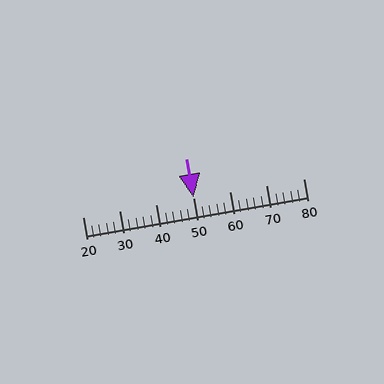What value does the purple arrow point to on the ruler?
The purple arrow points to approximately 50.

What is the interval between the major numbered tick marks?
The major tick marks are spaced 10 units apart.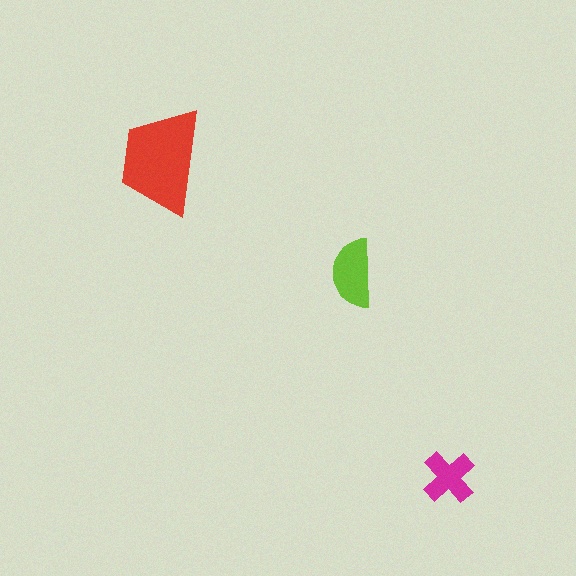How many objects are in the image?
There are 3 objects in the image.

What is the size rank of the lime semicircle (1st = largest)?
2nd.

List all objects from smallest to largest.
The magenta cross, the lime semicircle, the red trapezoid.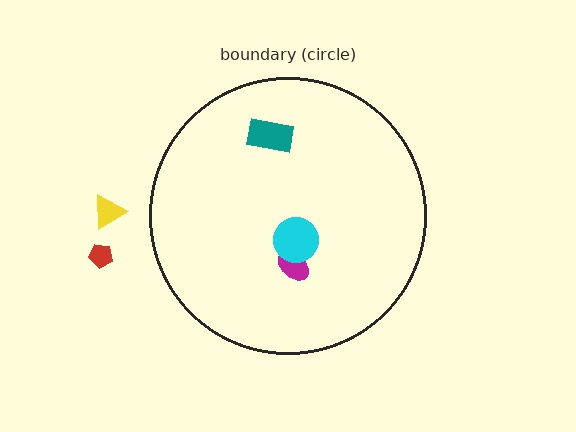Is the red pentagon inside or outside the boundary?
Outside.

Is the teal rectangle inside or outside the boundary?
Inside.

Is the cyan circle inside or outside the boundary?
Inside.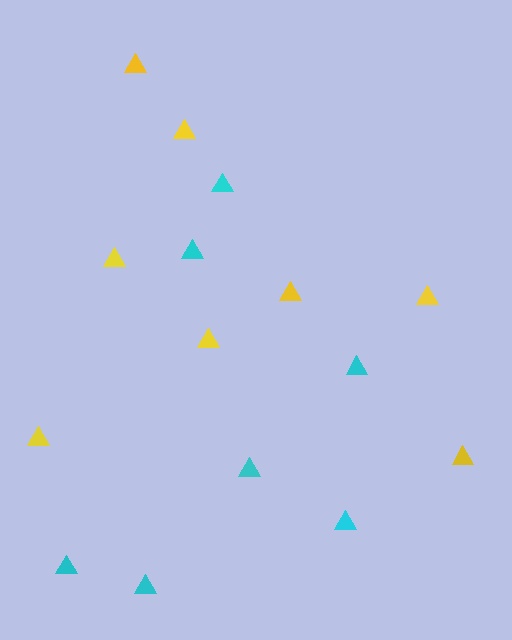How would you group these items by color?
There are 2 groups: one group of yellow triangles (8) and one group of cyan triangles (7).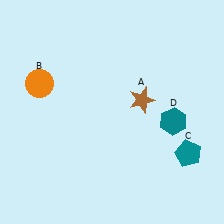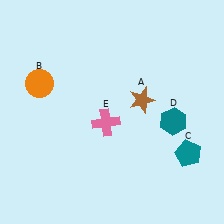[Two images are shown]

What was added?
A pink cross (E) was added in Image 2.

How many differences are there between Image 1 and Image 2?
There is 1 difference between the two images.